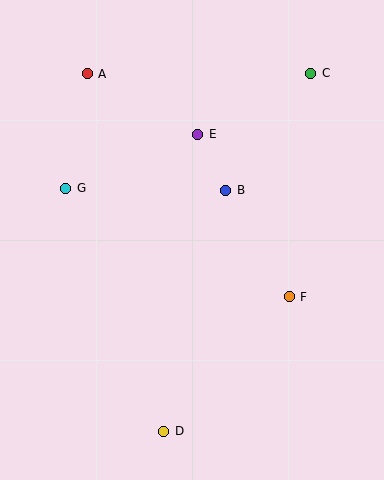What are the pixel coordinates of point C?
Point C is at (311, 73).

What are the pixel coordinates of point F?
Point F is at (289, 297).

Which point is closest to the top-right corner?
Point C is closest to the top-right corner.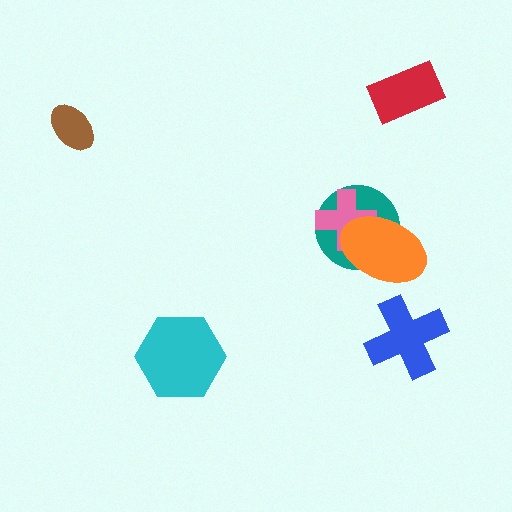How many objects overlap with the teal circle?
2 objects overlap with the teal circle.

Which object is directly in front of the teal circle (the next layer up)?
The pink cross is directly in front of the teal circle.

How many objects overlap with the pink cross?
2 objects overlap with the pink cross.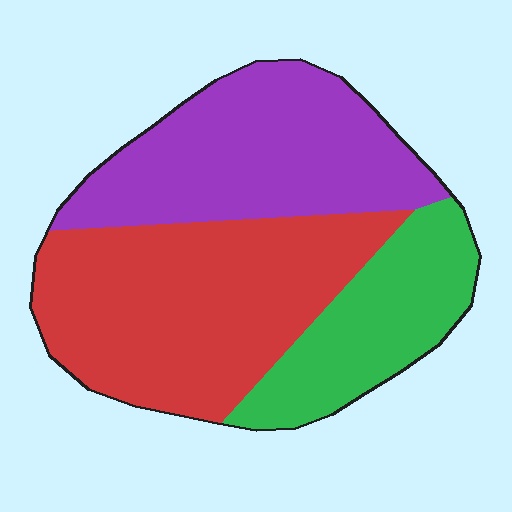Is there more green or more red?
Red.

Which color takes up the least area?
Green, at roughly 20%.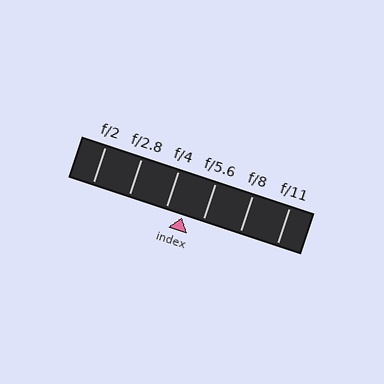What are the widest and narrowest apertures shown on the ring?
The widest aperture shown is f/2 and the narrowest is f/11.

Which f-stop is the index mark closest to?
The index mark is closest to f/4.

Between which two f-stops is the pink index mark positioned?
The index mark is between f/4 and f/5.6.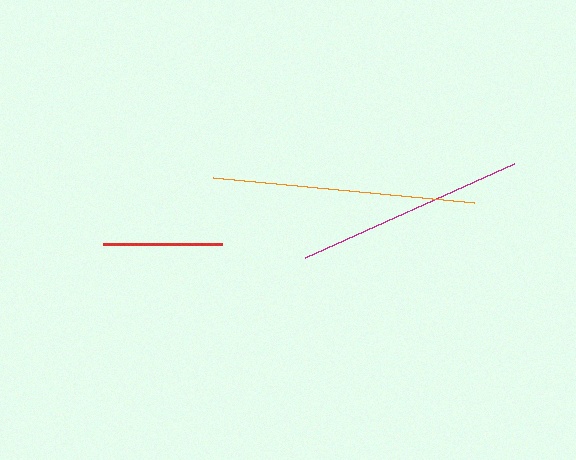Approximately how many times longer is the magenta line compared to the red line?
The magenta line is approximately 1.9 times the length of the red line.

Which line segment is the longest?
The orange line is the longest at approximately 262 pixels.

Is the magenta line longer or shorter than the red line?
The magenta line is longer than the red line.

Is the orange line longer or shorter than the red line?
The orange line is longer than the red line.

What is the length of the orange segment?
The orange segment is approximately 262 pixels long.